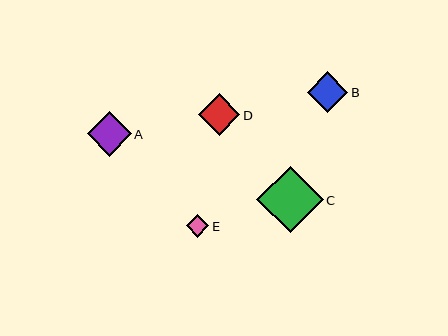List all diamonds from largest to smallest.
From largest to smallest: C, A, D, B, E.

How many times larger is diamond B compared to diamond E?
Diamond B is approximately 1.8 times the size of diamond E.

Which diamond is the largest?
Diamond C is the largest with a size of approximately 66 pixels.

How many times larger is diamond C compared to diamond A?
Diamond C is approximately 1.5 times the size of diamond A.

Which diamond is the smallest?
Diamond E is the smallest with a size of approximately 23 pixels.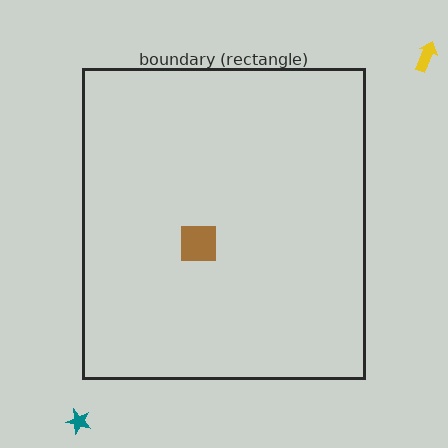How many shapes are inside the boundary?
1 inside, 2 outside.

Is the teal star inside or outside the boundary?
Outside.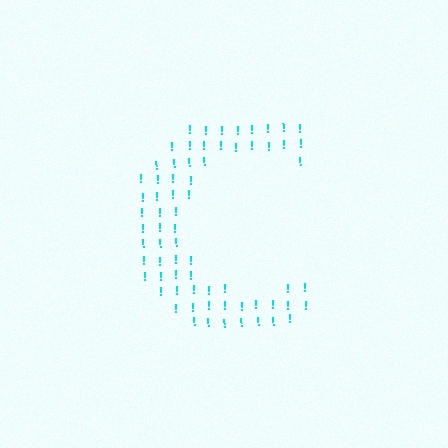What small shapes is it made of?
It is made of small exclamation marks.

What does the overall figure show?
The overall figure shows the letter C.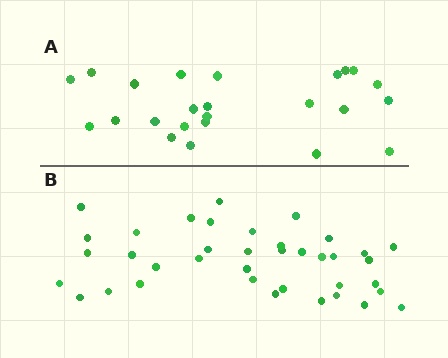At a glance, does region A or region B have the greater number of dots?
Region B (the bottom region) has more dots.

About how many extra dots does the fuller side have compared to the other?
Region B has approximately 15 more dots than region A.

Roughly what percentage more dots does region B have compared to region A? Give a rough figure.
About 60% more.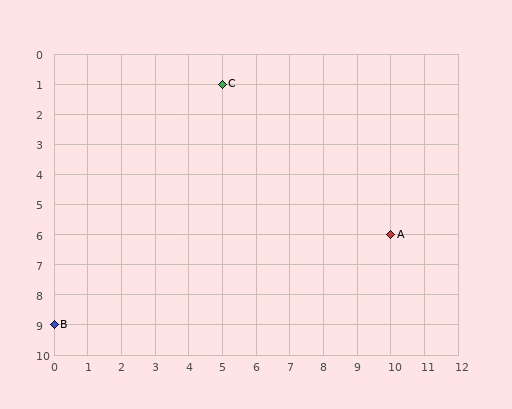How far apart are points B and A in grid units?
Points B and A are 10 columns and 3 rows apart (about 10.4 grid units diagonally).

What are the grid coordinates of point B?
Point B is at grid coordinates (0, 9).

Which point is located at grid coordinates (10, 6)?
Point A is at (10, 6).